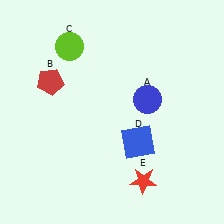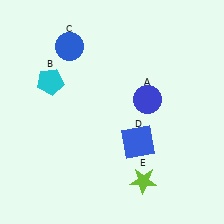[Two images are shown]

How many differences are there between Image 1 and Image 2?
There are 3 differences between the two images.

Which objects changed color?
B changed from red to cyan. C changed from lime to blue. E changed from red to lime.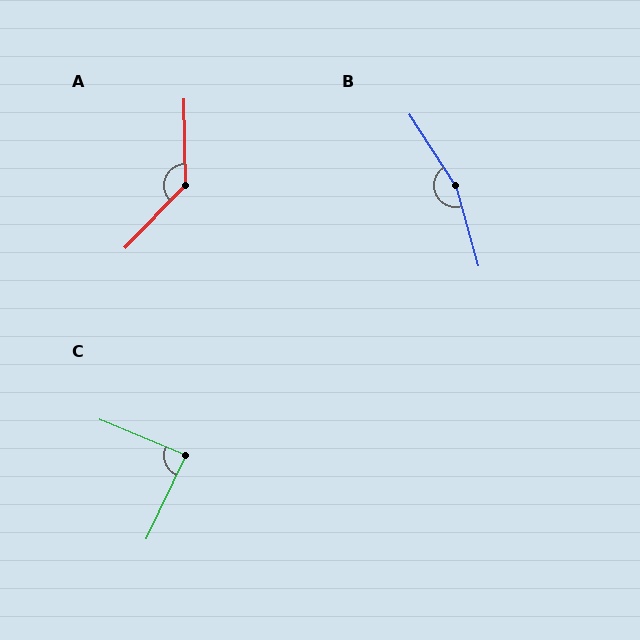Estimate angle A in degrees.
Approximately 135 degrees.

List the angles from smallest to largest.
C (88°), A (135°), B (162°).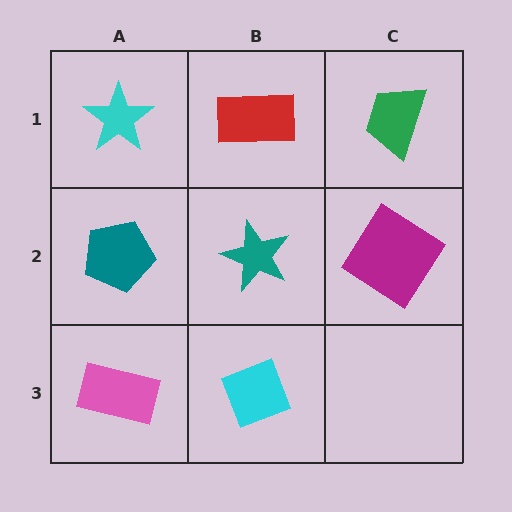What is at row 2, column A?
A teal pentagon.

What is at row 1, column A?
A cyan star.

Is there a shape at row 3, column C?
No, that cell is empty.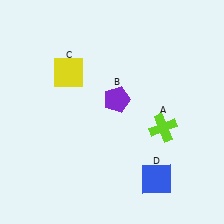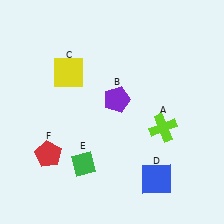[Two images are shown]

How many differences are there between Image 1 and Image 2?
There are 2 differences between the two images.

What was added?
A green diamond (E), a red pentagon (F) were added in Image 2.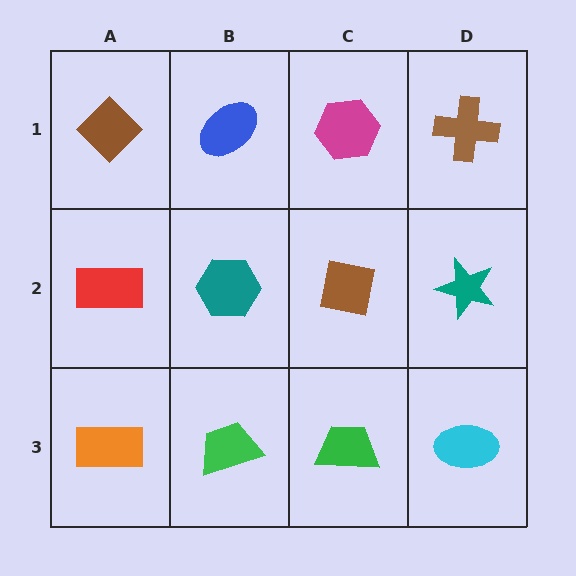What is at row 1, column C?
A magenta hexagon.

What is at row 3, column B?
A green trapezoid.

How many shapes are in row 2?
4 shapes.